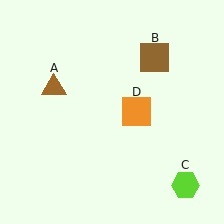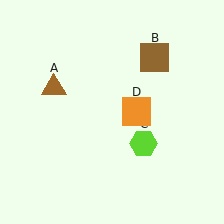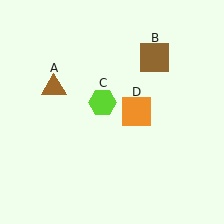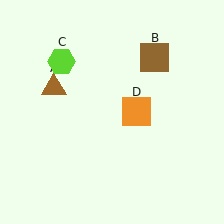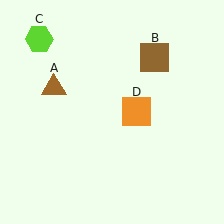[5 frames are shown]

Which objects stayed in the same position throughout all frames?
Brown triangle (object A) and brown square (object B) and orange square (object D) remained stationary.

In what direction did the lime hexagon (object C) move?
The lime hexagon (object C) moved up and to the left.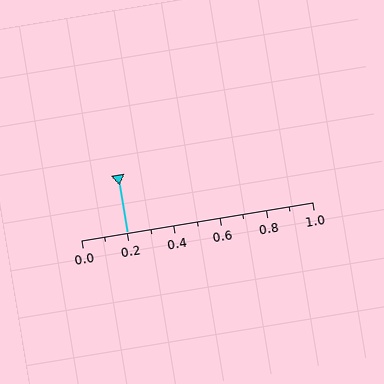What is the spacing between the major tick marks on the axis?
The major ticks are spaced 0.2 apart.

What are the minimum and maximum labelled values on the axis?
The axis runs from 0.0 to 1.0.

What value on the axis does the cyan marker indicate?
The marker indicates approximately 0.2.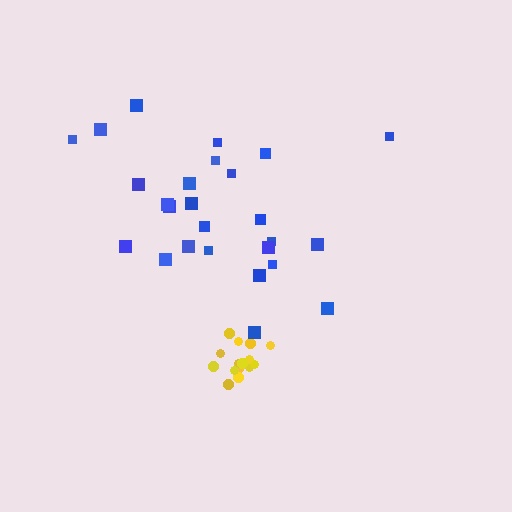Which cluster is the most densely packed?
Yellow.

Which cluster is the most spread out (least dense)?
Blue.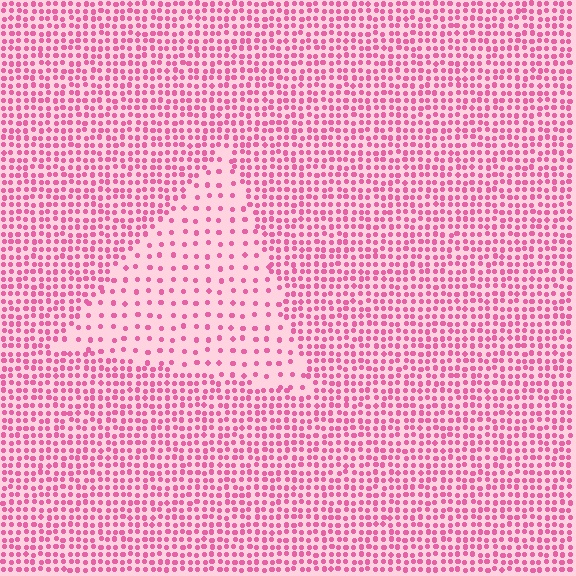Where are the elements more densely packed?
The elements are more densely packed outside the triangle boundary.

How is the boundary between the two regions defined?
The boundary is defined by a change in element density (approximately 2.6x ratio). All elements are the same color, size, and shape.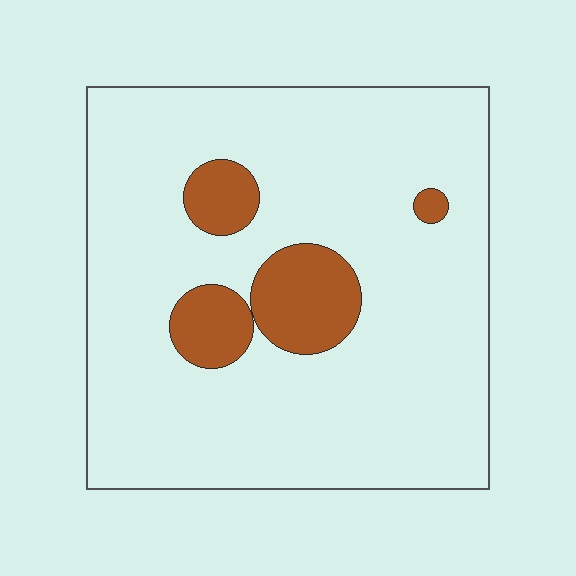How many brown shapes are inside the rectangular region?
4.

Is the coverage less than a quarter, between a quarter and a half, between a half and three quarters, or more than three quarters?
Less than a quarter.